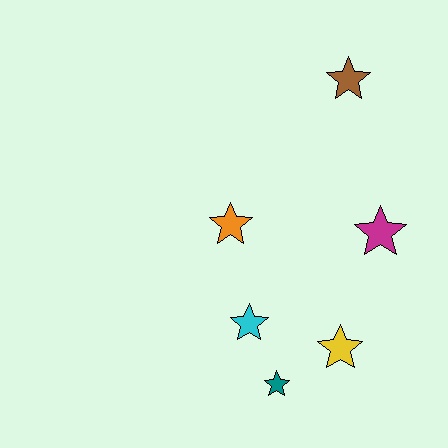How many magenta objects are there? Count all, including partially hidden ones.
There is 1 magenta object.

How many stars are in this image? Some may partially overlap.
There are 6 stars.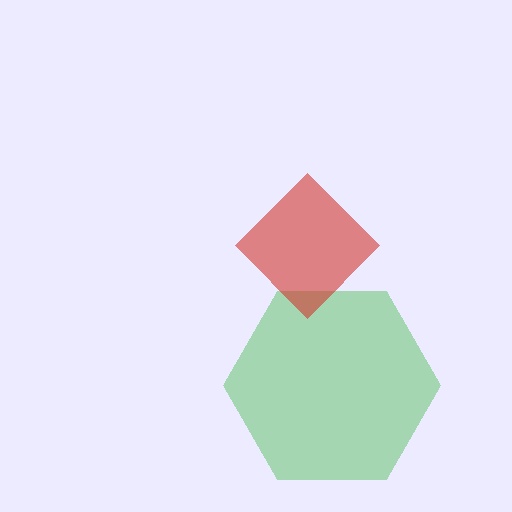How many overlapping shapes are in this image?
There are 2 overlapping shapes in the image.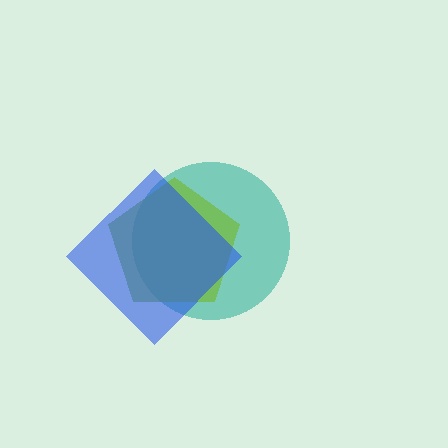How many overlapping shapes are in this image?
There are 3 overlapping shapes in the image.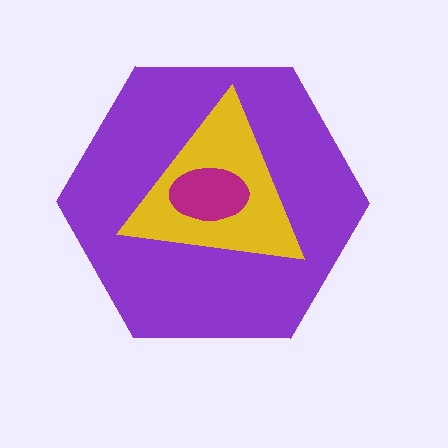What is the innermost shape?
The magenta ellipse.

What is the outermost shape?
The purple hexagon.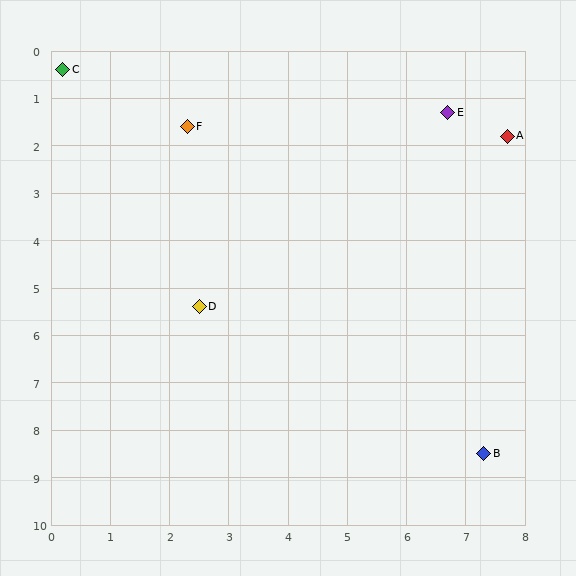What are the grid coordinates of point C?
Point C is at approximately (0.2, 0.4).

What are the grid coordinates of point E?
Point E is at approximately (6.7, 1.3).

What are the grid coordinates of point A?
Point A is at approximately (7.7, 1.8).